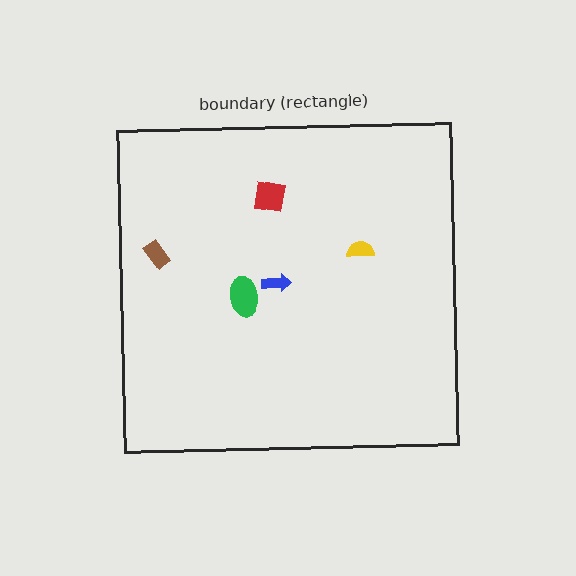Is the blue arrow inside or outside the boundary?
Inside.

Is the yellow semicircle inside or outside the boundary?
Inside.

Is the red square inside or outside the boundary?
Inside.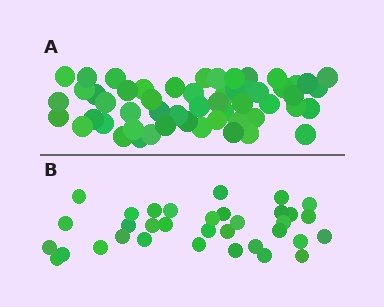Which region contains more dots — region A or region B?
Region A (the top region) has more dots.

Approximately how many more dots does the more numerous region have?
Region A has approximately 20 more dots than region B.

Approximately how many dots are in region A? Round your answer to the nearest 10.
About 50 dots. (The exact count is 54, which rounds to 50.)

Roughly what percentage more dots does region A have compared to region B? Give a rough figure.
About 60% more.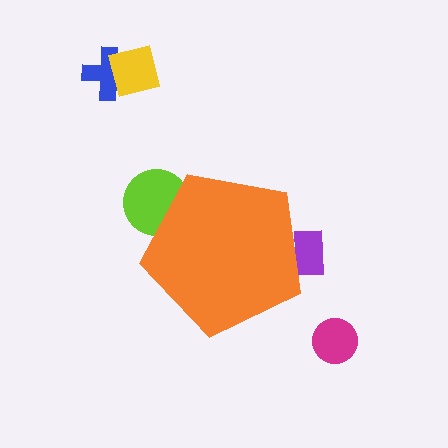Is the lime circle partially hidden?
Yes, the lime circle is partially hidden behind the orange pentagon.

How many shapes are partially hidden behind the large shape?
2 shapes are partially hidden.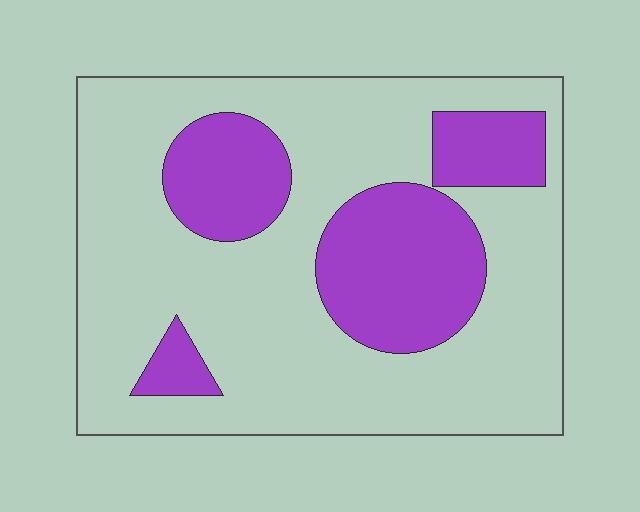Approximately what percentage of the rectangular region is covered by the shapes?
Approximately 30%.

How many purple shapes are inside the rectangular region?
4.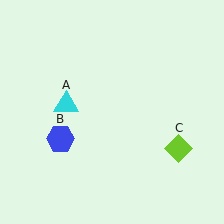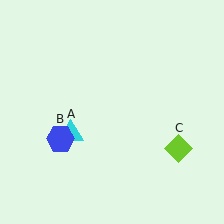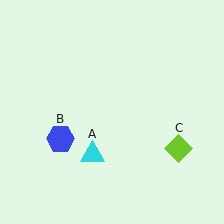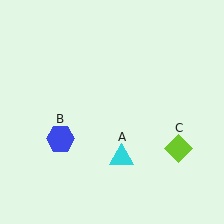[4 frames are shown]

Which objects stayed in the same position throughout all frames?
Blue hexagon (object B) and lime diamond (object C) remained stationary.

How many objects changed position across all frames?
1 object changed position: cyan triangle (object A).